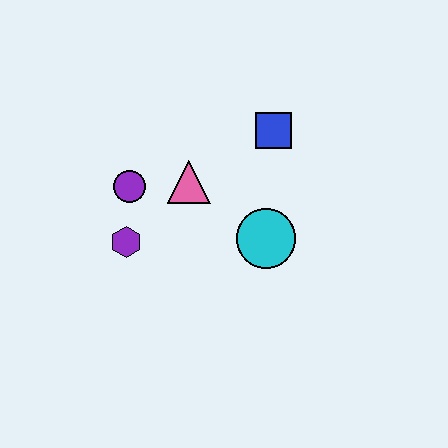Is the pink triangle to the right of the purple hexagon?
Yes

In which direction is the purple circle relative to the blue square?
The purple circle is to the left of the blue square.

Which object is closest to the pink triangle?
The purple circle is closest to the pink triangle.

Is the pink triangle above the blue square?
No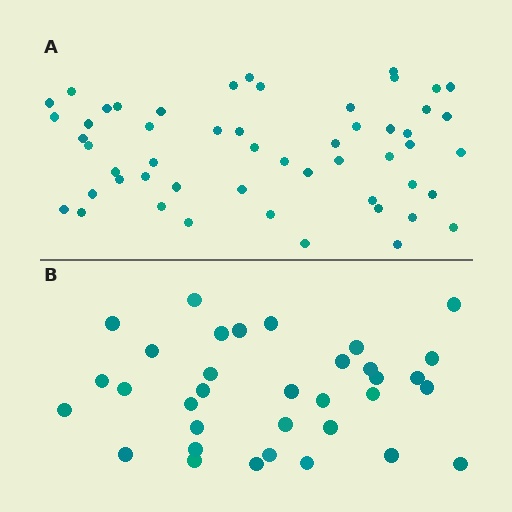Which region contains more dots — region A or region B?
Region A (the top region) has more dots.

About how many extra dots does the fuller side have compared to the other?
Region A has approximately 20 more dots than region B.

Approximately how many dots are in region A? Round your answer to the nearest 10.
About 50 dots. (The exact count is 53, which rounds to 50.)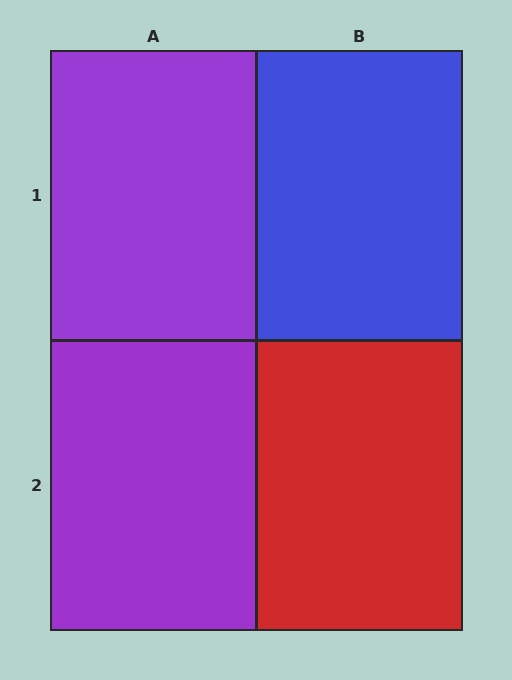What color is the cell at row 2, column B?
Red.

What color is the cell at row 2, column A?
Purple.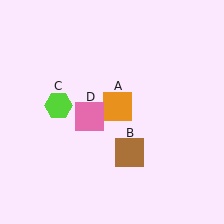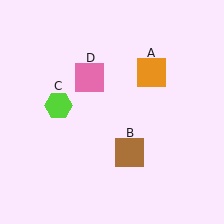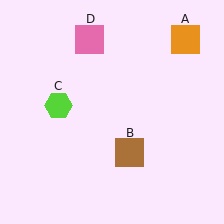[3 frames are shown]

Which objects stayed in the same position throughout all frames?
Brown square (object B) and lime hexagon (object C) remained stationary.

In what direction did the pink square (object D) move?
The pink square (object D) moved up.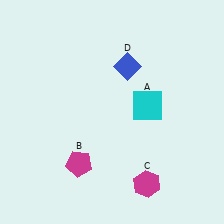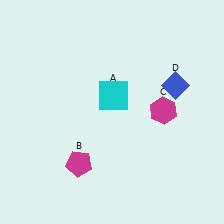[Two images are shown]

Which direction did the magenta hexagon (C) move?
The magenta hexagon (C) moved up.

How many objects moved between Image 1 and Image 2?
3 objects moved between the two images.